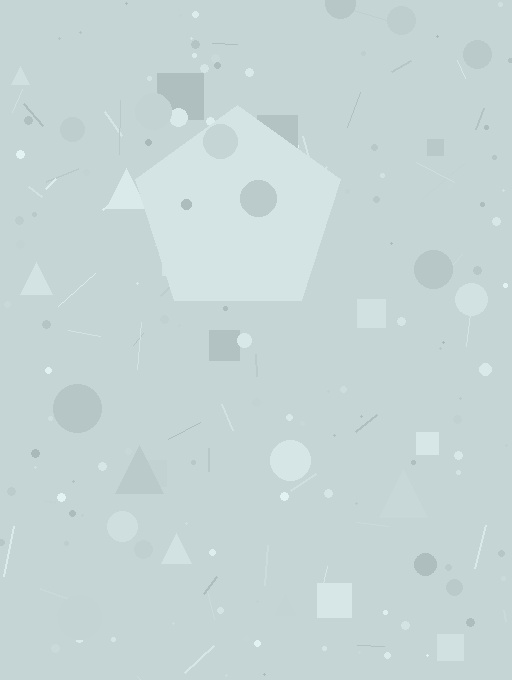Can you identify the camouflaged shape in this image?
The camouflaged shape is a pentagon.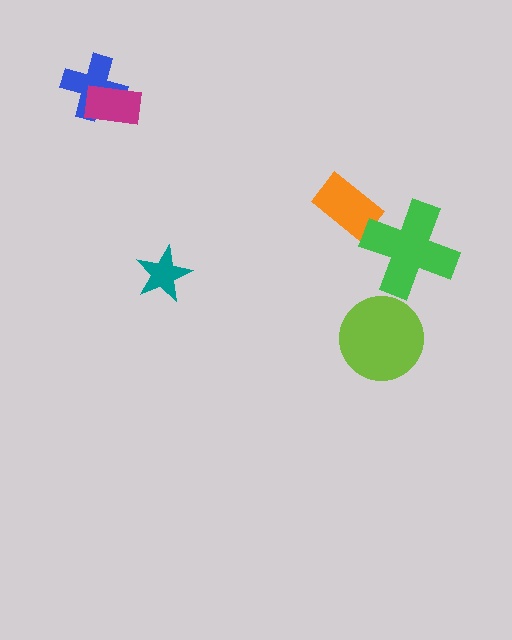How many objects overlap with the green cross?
0 objects overlap with the green cross.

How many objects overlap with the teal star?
0 objects overlap with the teal star.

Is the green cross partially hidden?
No, no other shape covers it.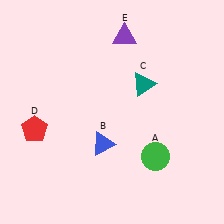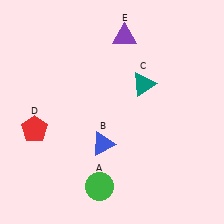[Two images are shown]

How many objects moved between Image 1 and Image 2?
1 object moved between the two images.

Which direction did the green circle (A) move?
The green circle (A) moved left.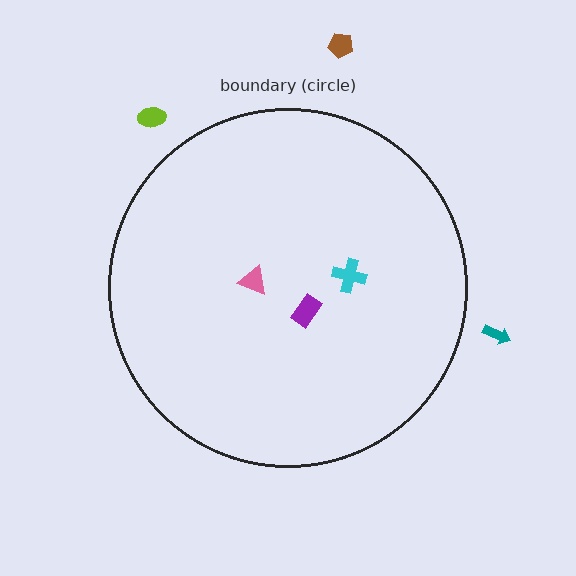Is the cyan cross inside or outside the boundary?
Inside.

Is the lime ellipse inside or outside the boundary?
Outside.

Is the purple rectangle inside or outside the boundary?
Inside.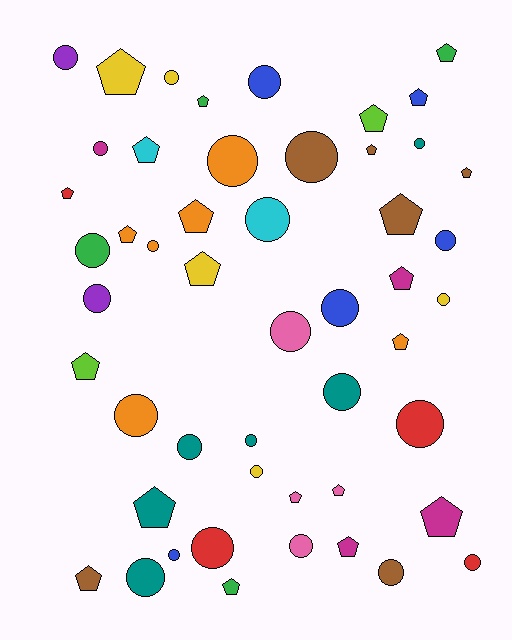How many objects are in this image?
There are 50 objects.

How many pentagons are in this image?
There are 23 pentagons.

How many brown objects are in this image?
There are 6 brown objects.